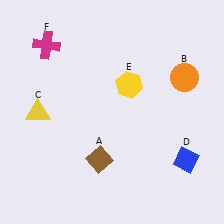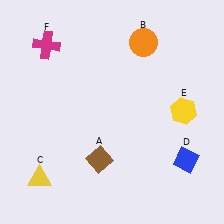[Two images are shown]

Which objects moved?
The objects that moved are: the orange circle (B), the yellow triangle (C), the yellow hexagon (E).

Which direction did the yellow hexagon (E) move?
The yellow hexagon (E) moved right.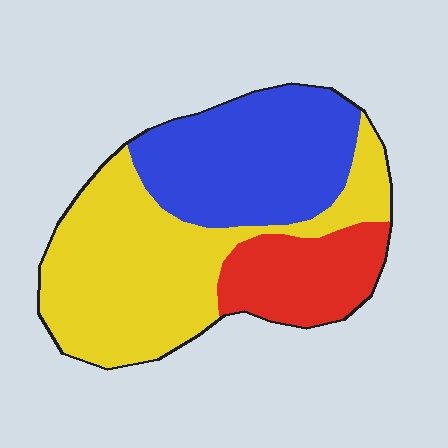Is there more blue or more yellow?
Yellow.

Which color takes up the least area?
Red, at roughly 20%.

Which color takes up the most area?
Yellow, at roughly 45%.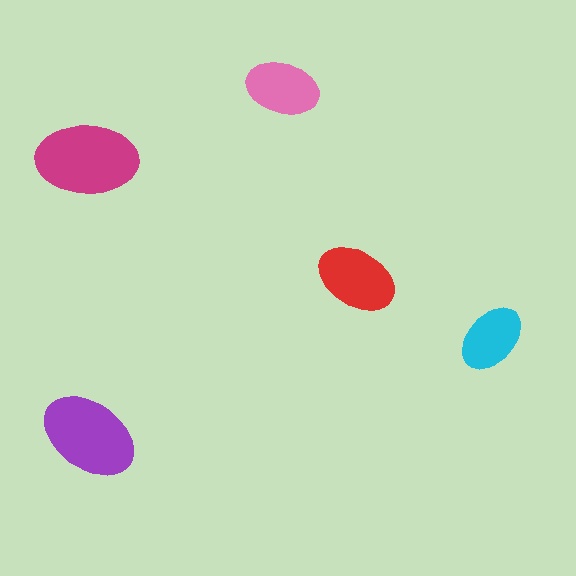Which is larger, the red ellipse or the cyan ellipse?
The red one.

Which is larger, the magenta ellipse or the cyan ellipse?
The magenta one.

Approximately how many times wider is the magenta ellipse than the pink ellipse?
About 1.5 times wider.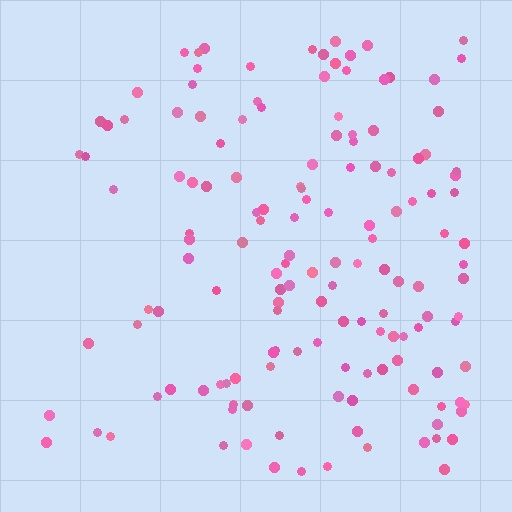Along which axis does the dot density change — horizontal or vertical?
Horizontal.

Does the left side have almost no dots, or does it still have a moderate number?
Still a moderate number, just noticeably fewer than the right.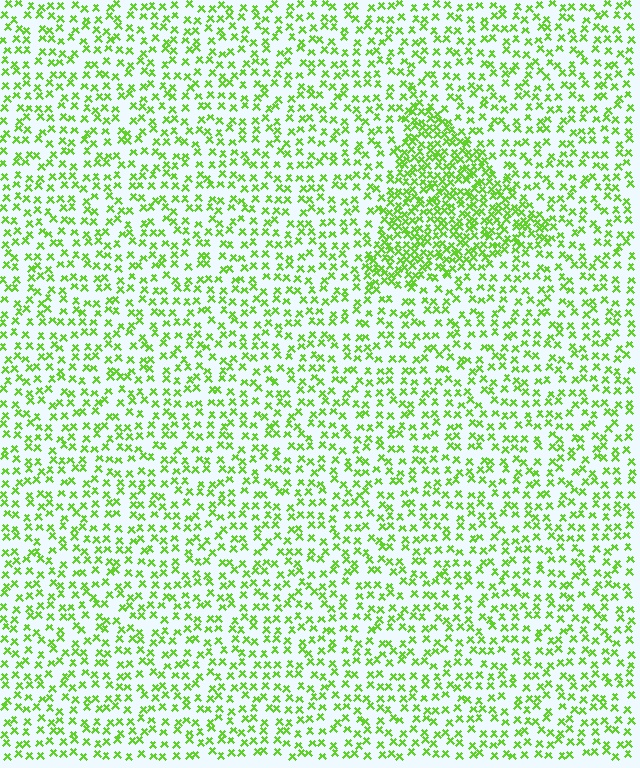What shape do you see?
I see a triangle.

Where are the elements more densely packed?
The elements are more densely packed inside the triangle boundary.